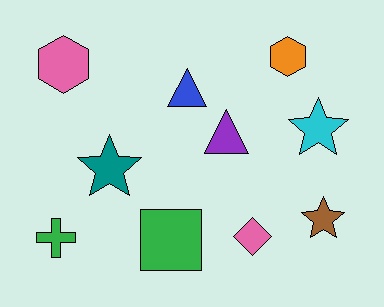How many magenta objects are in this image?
There are no magenta objects.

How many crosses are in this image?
There is 1 cross.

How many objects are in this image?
There are 10 objects.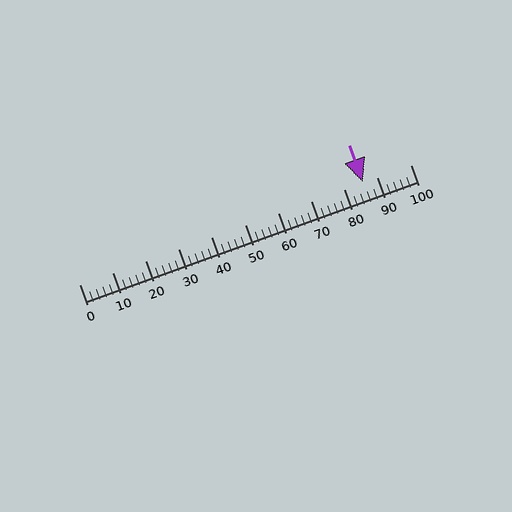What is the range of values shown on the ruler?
The ruler shows values from 0 to 100.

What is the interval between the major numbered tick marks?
The major tick marks are spaced 10 units apart.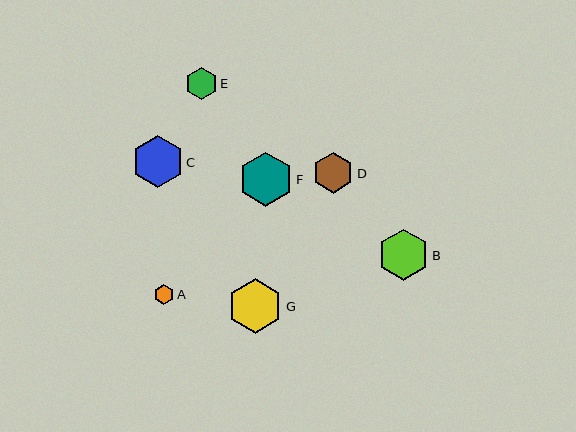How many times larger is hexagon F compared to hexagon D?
Hexagon F is approximately 1.3 times the size of hexagon D.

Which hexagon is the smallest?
Hexagon A is the smallest with a size of approximately 20 pixels.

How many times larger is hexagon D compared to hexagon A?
Hexagon D is approximately 2.0 times the size of hexagon A.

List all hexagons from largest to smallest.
From largest to smallest: G, F, C, B, D, E, A.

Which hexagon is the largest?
Hexagon G is the largest with a size of approximately 55 pixels.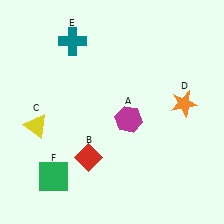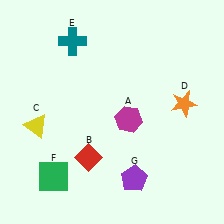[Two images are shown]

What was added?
A purple pentagon (G) was added in Image 2.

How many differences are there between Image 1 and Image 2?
There is 1 difference between the two images.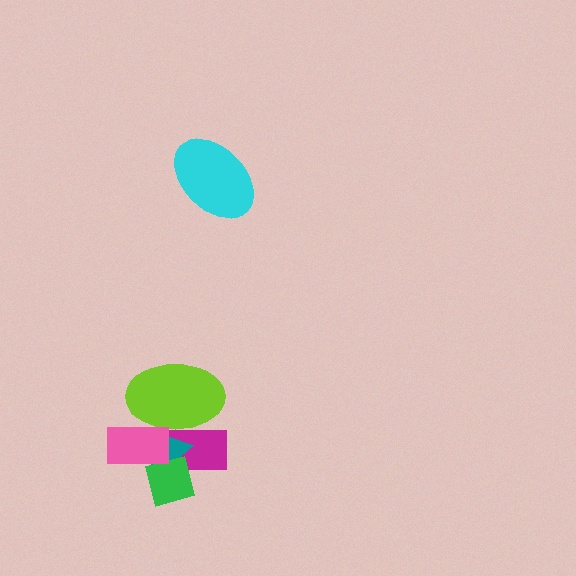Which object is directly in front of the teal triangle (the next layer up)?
The lime ellipse is directly in front of the teal triangle.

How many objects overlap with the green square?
3 objects overlap with the green square.